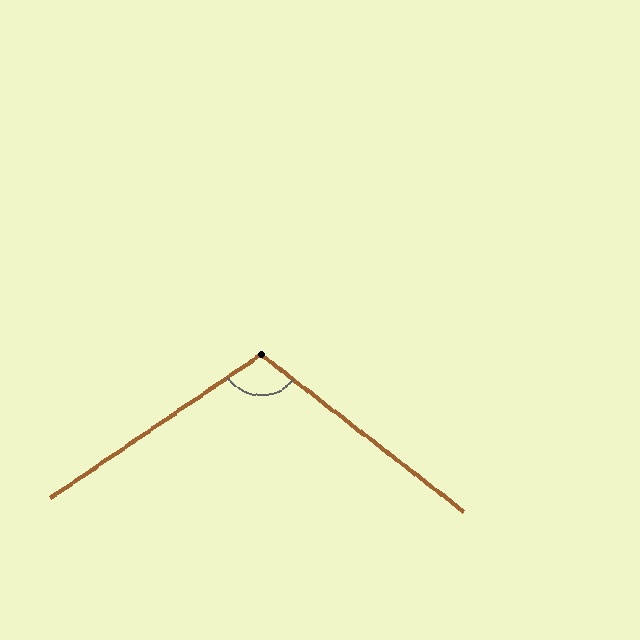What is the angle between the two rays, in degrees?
Approximately 108 degrees.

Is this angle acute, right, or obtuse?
It is obtuse.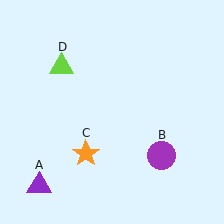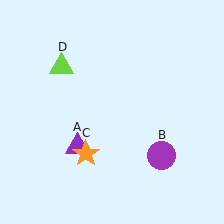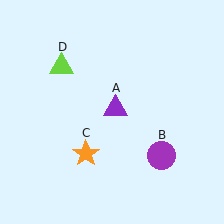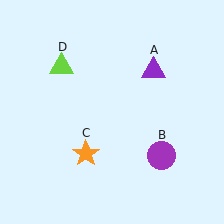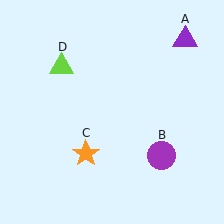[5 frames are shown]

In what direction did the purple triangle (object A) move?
The purple triangle (object A) moved up and to the right.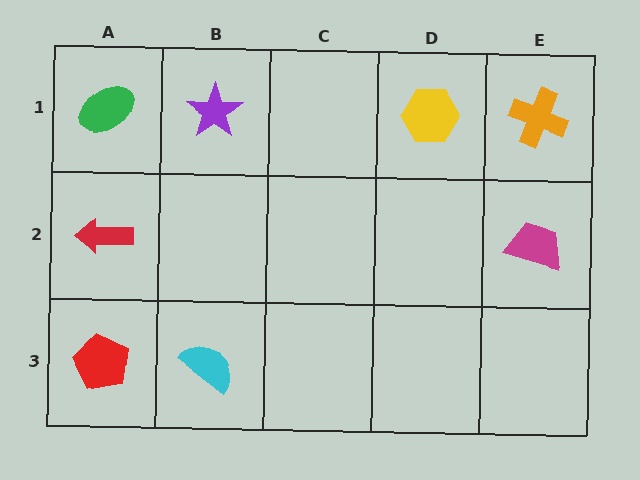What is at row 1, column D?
A yellow hexagon.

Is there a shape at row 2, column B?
No, that cell is empty.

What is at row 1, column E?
An orange cross.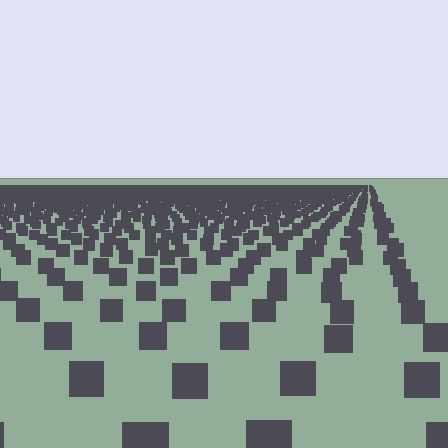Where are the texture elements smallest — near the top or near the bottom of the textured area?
Near the top.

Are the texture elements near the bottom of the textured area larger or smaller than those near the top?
Larger. Near the bottom, elements are closer to the viewer and appear at a bigger on-screen size.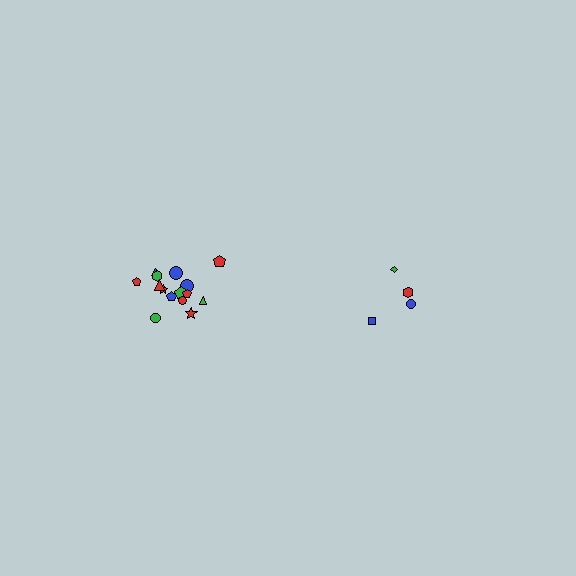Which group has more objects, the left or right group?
The left group.